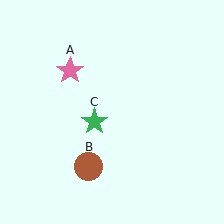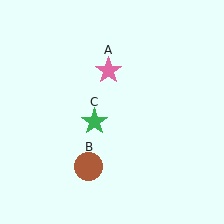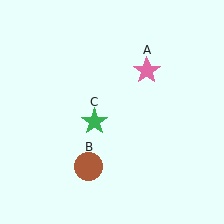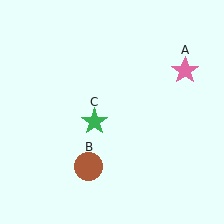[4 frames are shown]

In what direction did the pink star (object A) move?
The pink star (object A) moved right.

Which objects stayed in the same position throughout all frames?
Brown circle (object B) and green star (object C) remained stationary.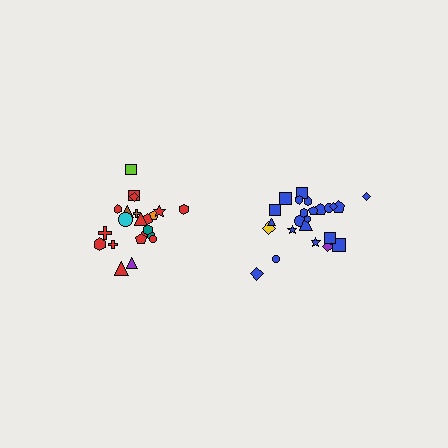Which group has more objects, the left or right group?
The right group.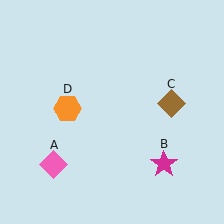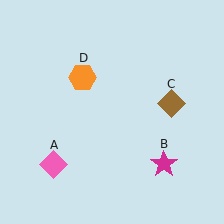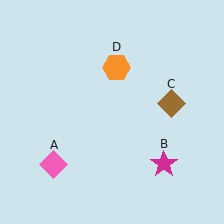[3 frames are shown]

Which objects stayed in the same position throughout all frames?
Pink diamond (object A) and magenta star (object B) and brown diamond (object C) remained stationary.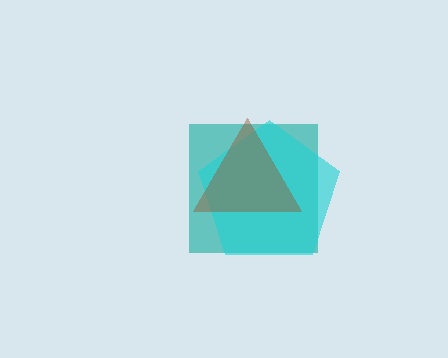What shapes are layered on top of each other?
The layered shapes are: a teal square, a cyan pentagon, a brown triangle.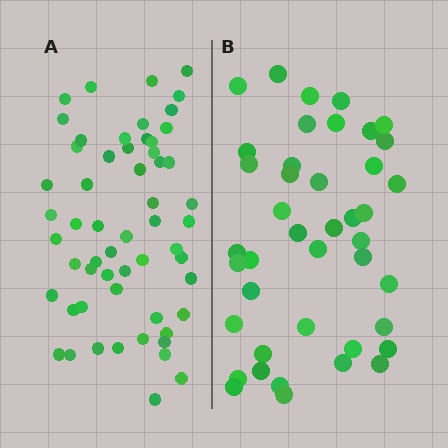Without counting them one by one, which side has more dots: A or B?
Region A (the left region) has more dots.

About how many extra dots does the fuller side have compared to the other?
Region A has approximately 15 more dots than region B.